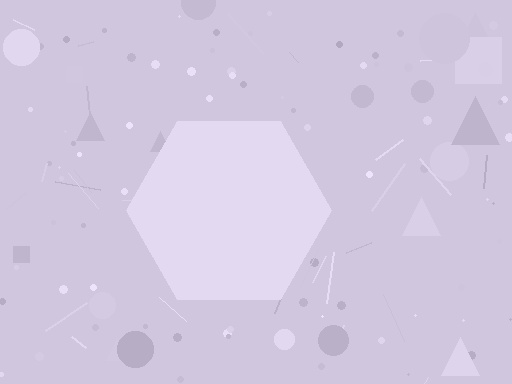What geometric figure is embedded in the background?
A hexagon is embedded in the background.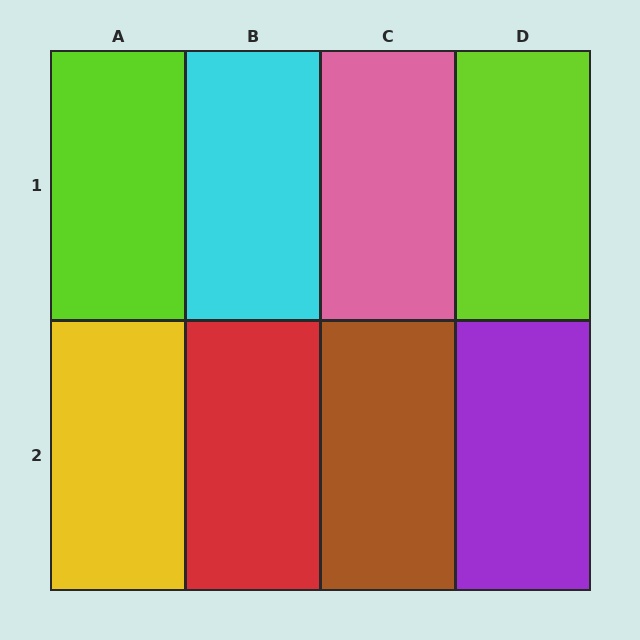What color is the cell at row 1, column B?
Cyan.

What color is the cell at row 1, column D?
Lime.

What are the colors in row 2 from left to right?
Yellow, red, brown, purple.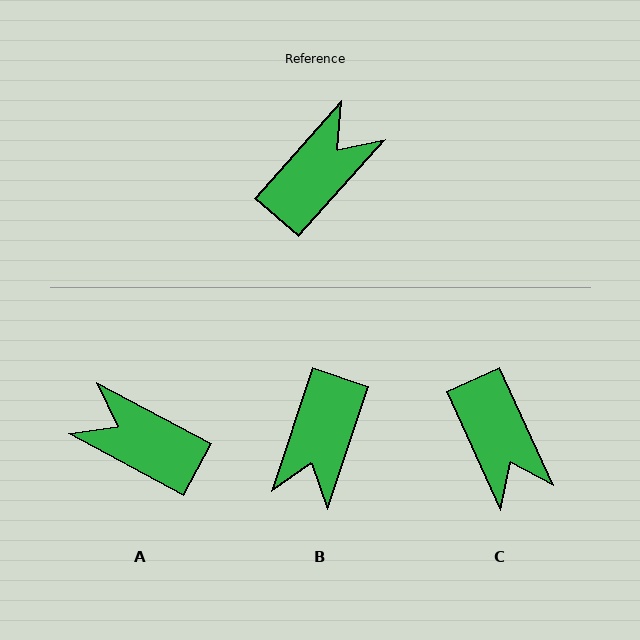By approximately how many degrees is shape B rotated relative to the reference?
Approximately 157 degrees clockwise.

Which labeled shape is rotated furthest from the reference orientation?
B, about 157 degrees away.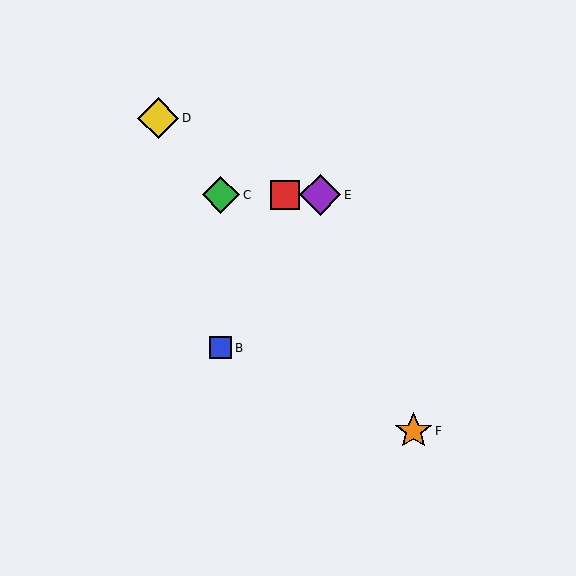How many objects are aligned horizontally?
3 objects (A, C, E) are aligned horizontally.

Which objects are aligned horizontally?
Objects A, C, E are aligned horizontally.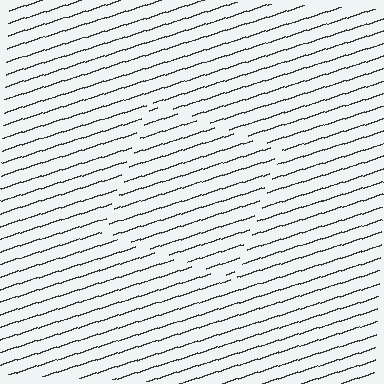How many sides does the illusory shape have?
4 sides — the line-ends trace a square.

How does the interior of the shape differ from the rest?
The interior of the shape contains the same grating, shifted by half a period — the contour is defined by the phase discontinuity where line-ends from the inner and outer gratings abut.